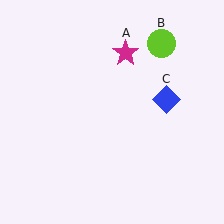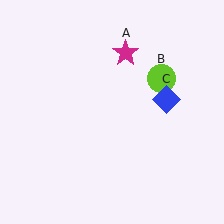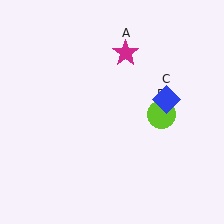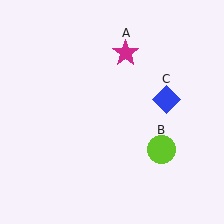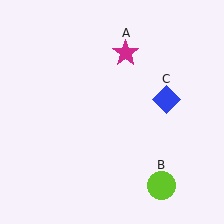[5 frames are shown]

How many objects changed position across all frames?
1 object changed position: lime circle (object B).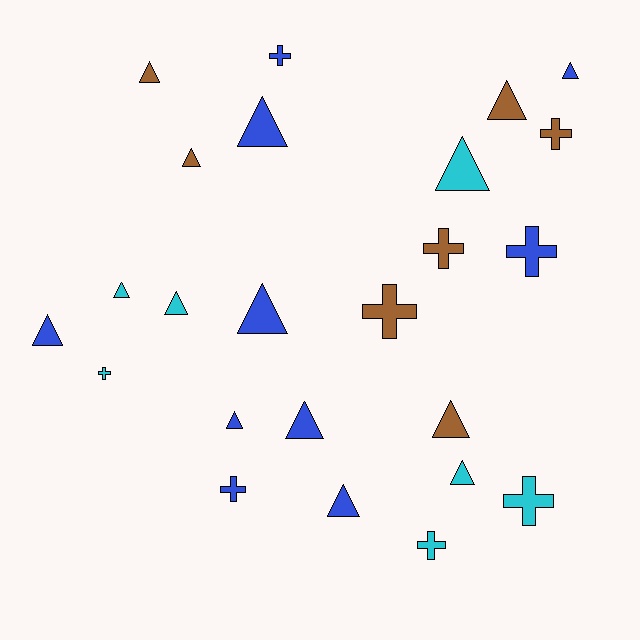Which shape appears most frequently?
Triangle, with 15 objects.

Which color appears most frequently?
Blue, with 10 objects.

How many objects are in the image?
There are 24 objects.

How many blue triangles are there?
There are 7 blue triangles.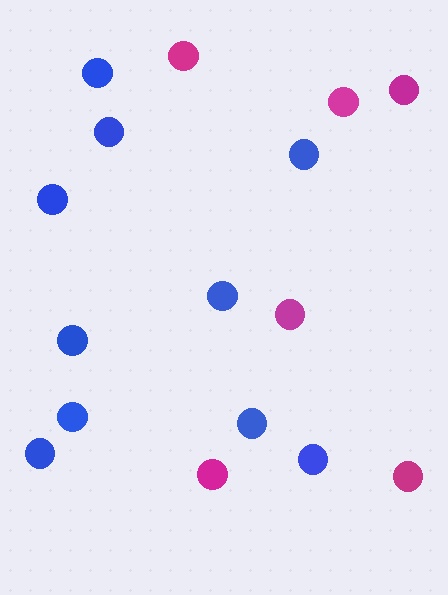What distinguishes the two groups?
There are 2 groups: one group of magenta circles (6) and one group of blue circles (10).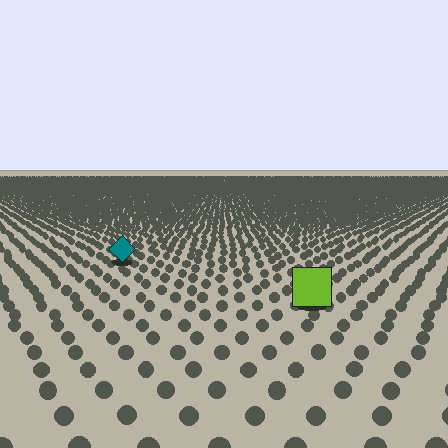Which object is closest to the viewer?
The lime square is closest. The texture marks near it are larger and more spread out.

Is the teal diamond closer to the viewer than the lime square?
No. The lime square is closer — you can tell from the texture gradient: the ground texture is coarser near it.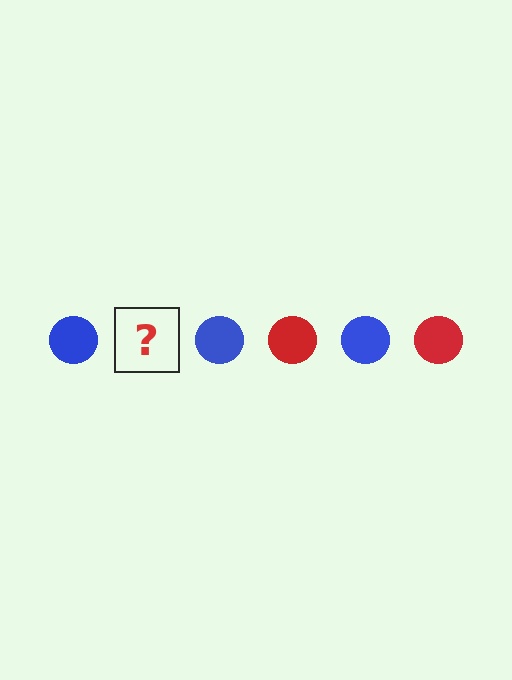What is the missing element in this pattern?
The missing element is a red circle.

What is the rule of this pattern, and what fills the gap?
The rule is that the pattern cycles through blue, red circles. The gap should be filled with a red circle.